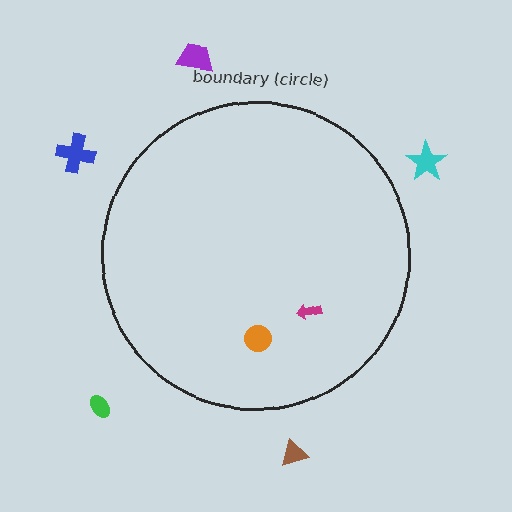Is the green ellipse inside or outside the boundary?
Outside.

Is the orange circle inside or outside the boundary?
Inside.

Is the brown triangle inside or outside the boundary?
Outside.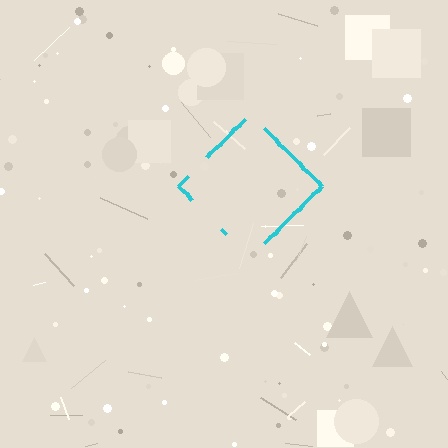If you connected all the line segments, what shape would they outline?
They would outline a diamond.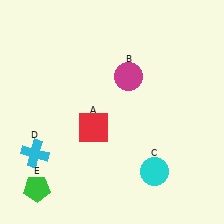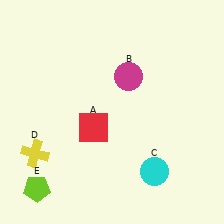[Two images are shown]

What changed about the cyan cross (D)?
In Image 1, D is cyan. In Image 2, it changed to yellow.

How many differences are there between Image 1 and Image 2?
There are 2 differences between the two images.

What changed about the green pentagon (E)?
In Image 1, E is green. In Image 2, it changed to lime.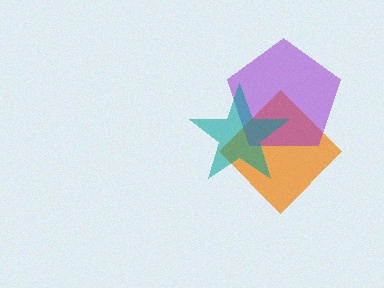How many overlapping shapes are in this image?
There are 3 overlapping shapes in the image.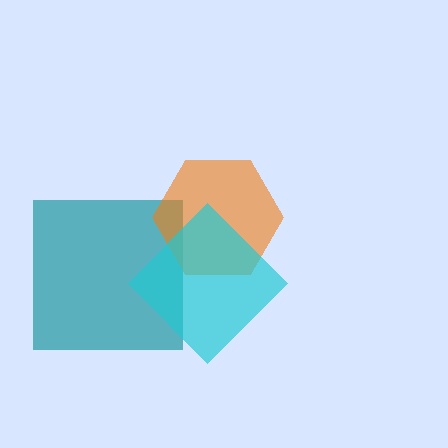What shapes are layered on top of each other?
The layered shapes are: a teal square, an orange hexagon, a cyan diamond.